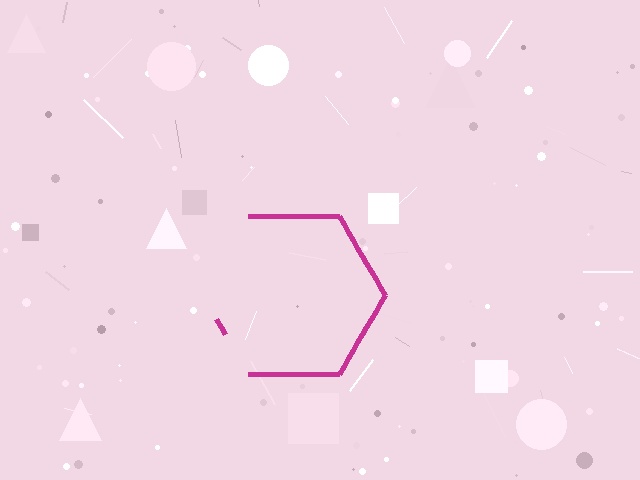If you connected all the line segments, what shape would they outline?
They would outline a hexagon.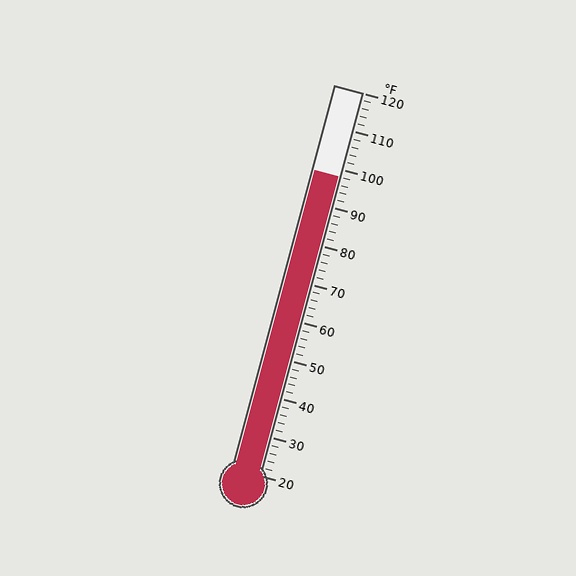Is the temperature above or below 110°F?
The temperature is below 110°F.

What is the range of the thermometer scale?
The thermometer scale ranges from 20°F to 120°F.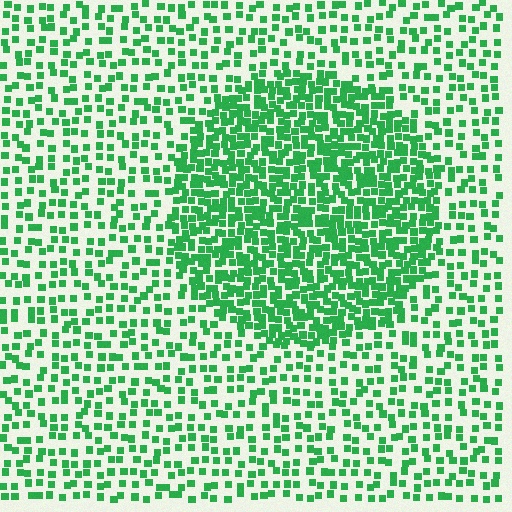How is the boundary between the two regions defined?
The boundary is defined by a change in element density (approximately 2.2x ratio). All elements are the same color, size, and shape.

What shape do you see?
I see a circle.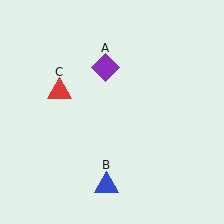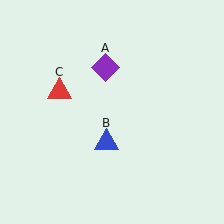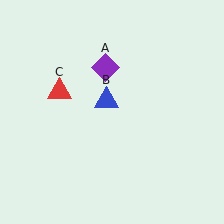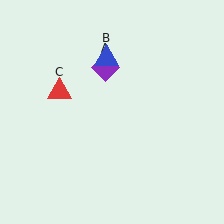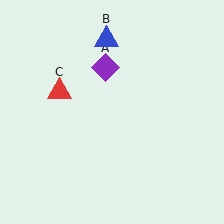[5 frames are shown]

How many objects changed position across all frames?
1 object changed position: blue triangle (object B).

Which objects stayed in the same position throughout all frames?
Purple diamond (object A) and red triangle (object C) remained stationary.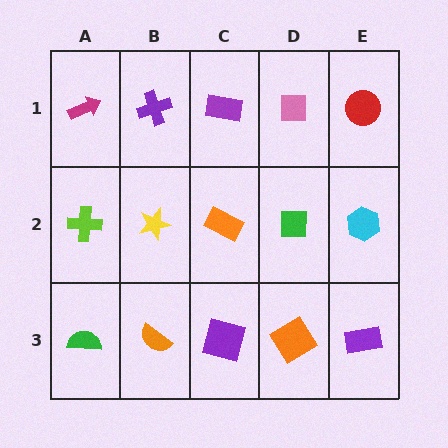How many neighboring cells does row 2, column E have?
3.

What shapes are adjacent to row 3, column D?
A green square (row 2, column D), a purple square (row 3, column C), a purple rectangle (row 3, column E).